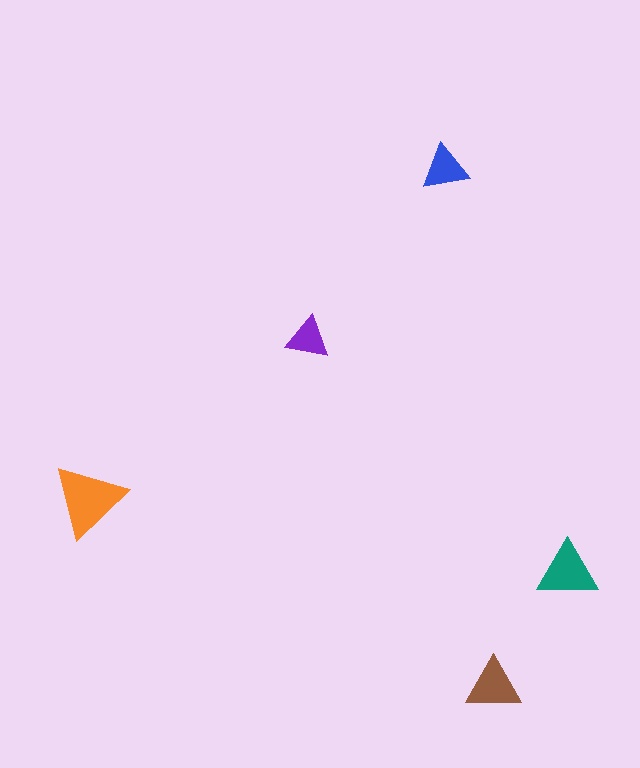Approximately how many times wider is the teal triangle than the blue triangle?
About 1.5 times wider.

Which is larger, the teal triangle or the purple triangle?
The teal one.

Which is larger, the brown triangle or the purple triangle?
The brown one.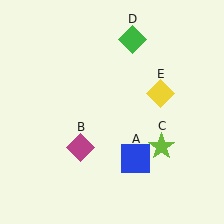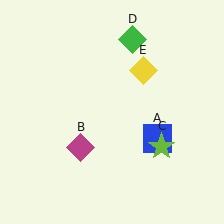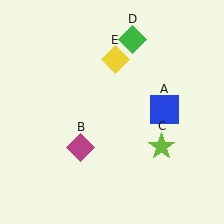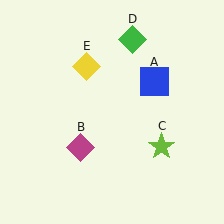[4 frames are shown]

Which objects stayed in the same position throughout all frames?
Magenta diamond (object B) and lime star (object C) and green diamond (object D) remained stationary.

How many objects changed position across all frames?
2 objects changed position: blue square (object A), yellow diamond (object E).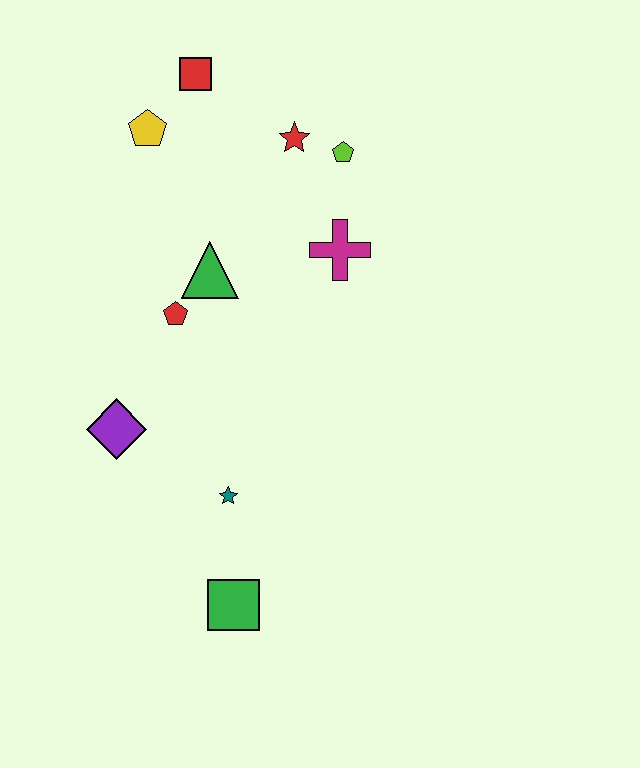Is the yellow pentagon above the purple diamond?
Yes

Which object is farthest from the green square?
The red square is farthest from the green square.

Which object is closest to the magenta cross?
The lime pentagon is closest to the magenta cross.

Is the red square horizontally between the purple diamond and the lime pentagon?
Yes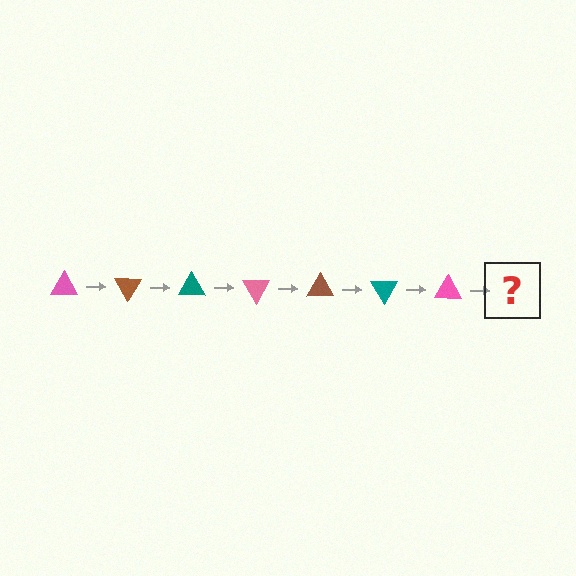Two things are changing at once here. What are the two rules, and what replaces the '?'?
The two rules are that it rotates 60 degrees each step and the color cycles through pink, brown, and teal. The '?' should be a brown triangle, rotated 420 degrees from the start.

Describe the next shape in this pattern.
It should be a brown triangle, rotated 420 degrees from the start.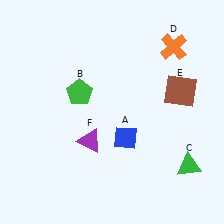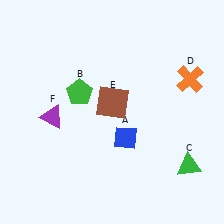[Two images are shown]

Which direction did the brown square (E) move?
The brown square (E) moved left.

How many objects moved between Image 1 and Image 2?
3 objects moved between the two images.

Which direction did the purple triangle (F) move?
The purple triangle (F) moved left.